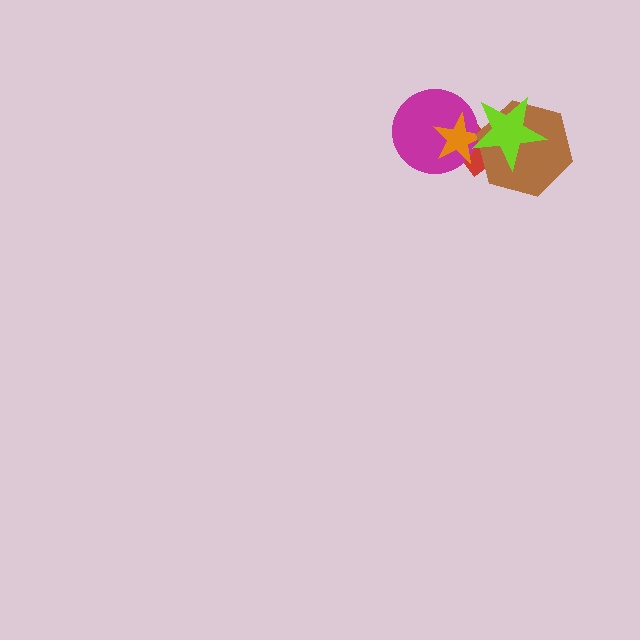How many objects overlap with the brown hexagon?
3 objects overlap with the brown hexagon.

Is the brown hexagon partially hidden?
Yes, it is partially covered by another shape.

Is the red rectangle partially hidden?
Yes, it is partially covered by another shape.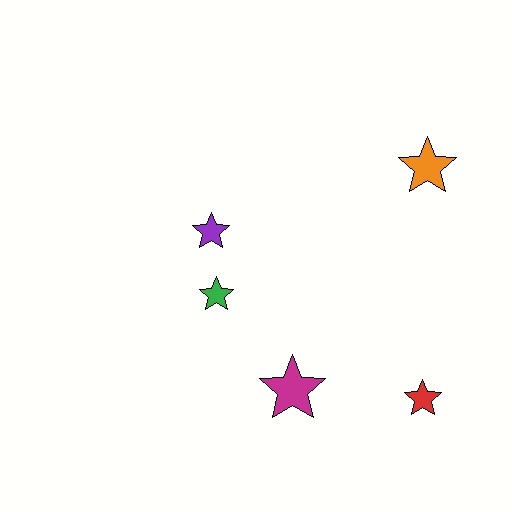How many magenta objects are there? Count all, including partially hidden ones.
There is 1 magenta object.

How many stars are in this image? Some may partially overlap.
There are 5 stars.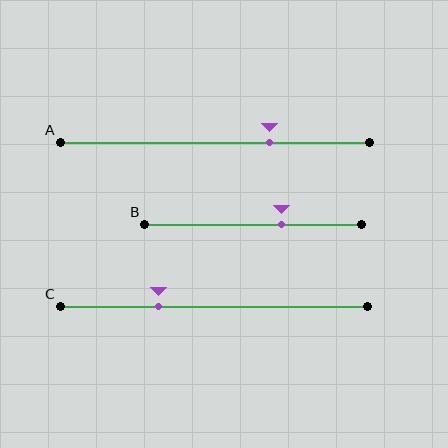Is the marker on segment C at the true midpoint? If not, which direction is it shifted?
No, the marker on segment C is shifted to the left by about 18% of the segment length.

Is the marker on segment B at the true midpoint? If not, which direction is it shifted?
No, the marker on segment B is shifted to the right by about 13% of the segment length.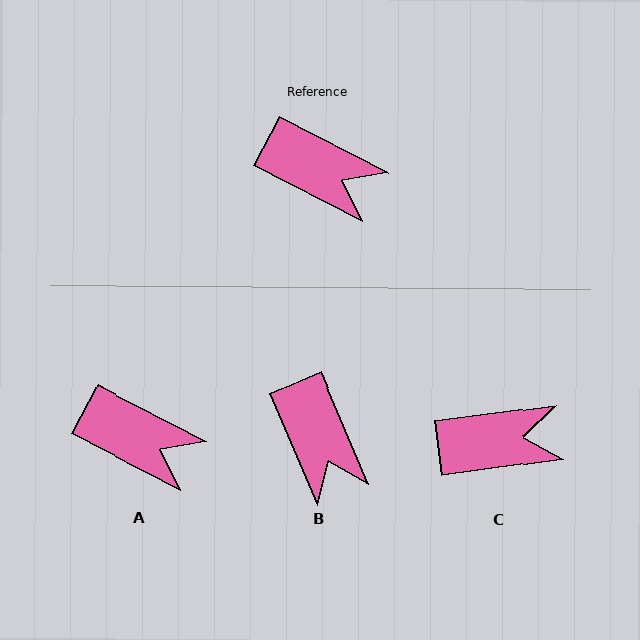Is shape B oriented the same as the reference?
No, it is off by about 39 degrees.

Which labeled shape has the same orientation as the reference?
A.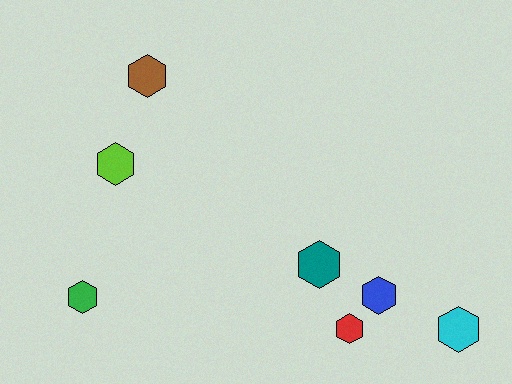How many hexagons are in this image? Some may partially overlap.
There are 7 hexagons.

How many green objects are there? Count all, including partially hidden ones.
There is 1 green object.